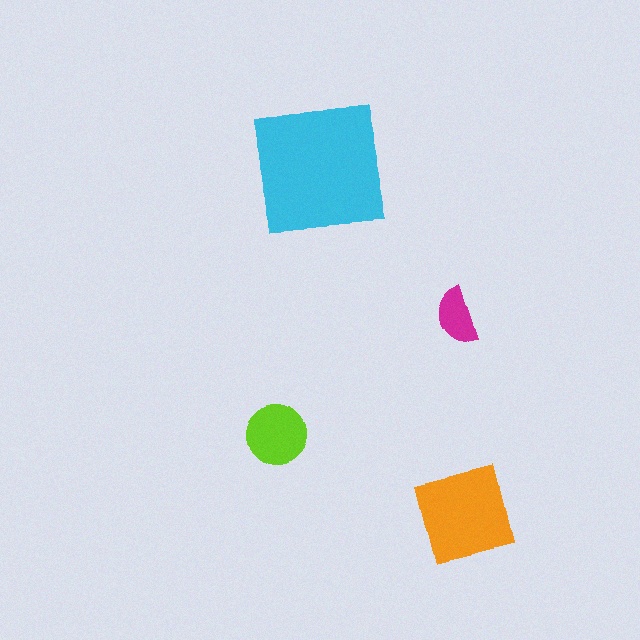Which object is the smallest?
The magenta semicircle.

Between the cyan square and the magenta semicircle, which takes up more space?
The cyan square.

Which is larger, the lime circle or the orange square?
The orange square.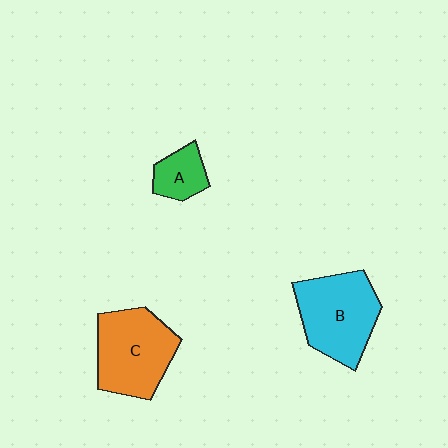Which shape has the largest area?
Shape B (cyan).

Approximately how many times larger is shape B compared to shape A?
Approximately 2.6 times.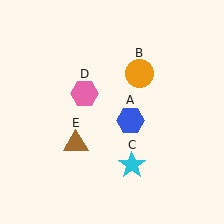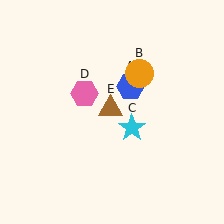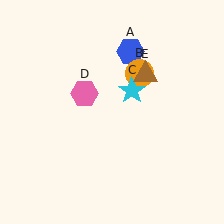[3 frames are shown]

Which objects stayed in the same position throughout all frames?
Orange circle (object B) and pink hexagon (object D) remained stationary.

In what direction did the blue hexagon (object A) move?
The blue hexagon (object A) moved up.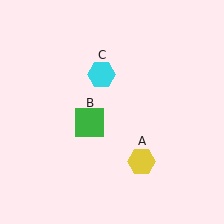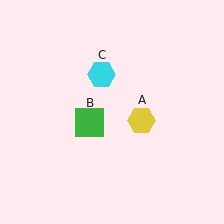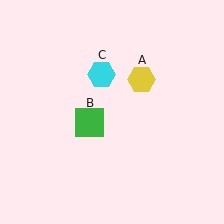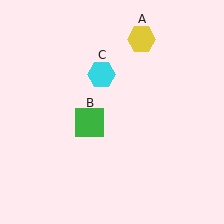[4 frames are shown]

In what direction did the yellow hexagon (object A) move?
The yellow hexagon (object A) moved up.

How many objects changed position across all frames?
1 object changed position: yellow hexagon (object A).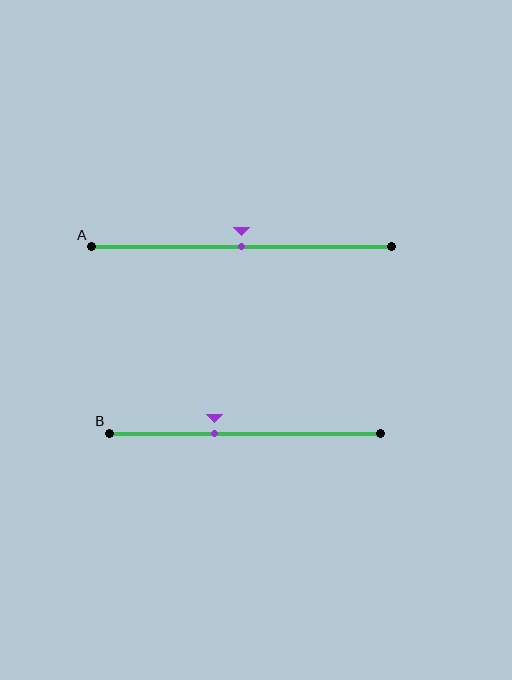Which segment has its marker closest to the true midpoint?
Segment A has its marker closest to the true midpoint.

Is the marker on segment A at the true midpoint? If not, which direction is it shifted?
Yes, the marker on segment A is at the true midpoint.